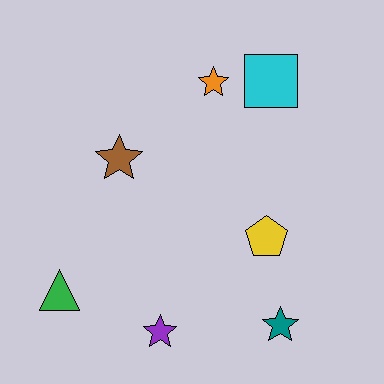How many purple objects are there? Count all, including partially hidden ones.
There is 1 purple object.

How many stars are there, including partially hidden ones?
There are 4 stars.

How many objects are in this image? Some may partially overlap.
There are 7 objects.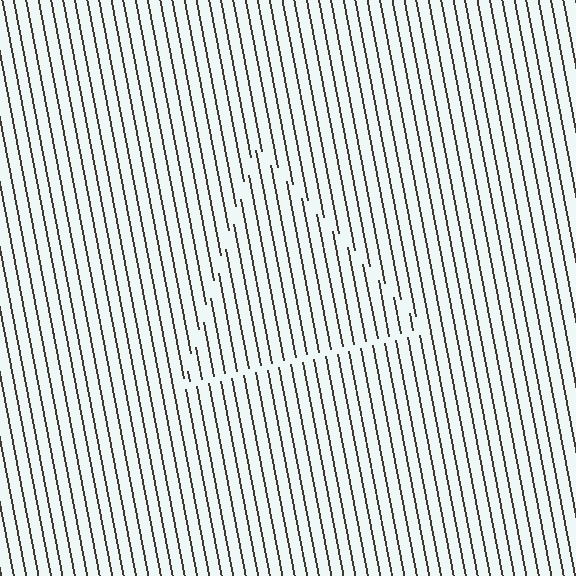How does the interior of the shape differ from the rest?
The interior of the shape contains the same grating, shifted by half a period — the contour is defined by the phase discontinuity where line-ends from the inner and outer gratings abut.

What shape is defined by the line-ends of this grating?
An illusory triangle. The interior of the shape contains the same grating, shifted by half a period — the contour is defined by the phase discontinuity where line-ends from the inner and outer gratings abut.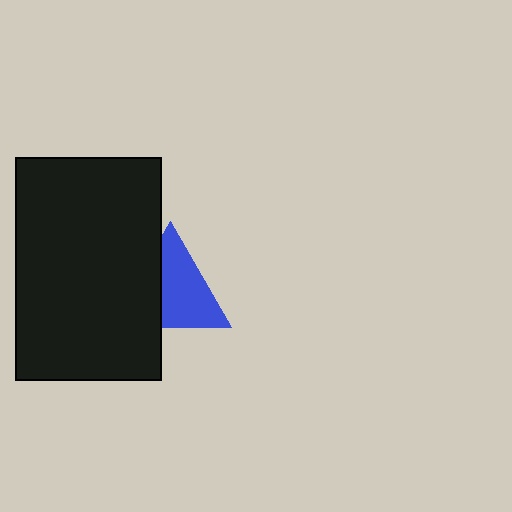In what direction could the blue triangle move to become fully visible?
The blue triangle could move right. That would shift it out from behind the black rectangle entirely.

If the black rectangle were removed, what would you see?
You would see the complete blue triangle.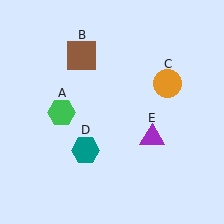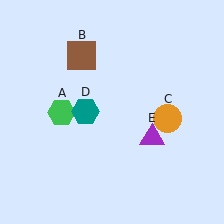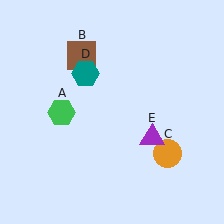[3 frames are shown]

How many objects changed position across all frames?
2 objects changed position: orange circle (object C), teal hexagon (object D).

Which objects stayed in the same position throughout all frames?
Green hexagon (object A) and brown square (object B) and purple triangle (object E) remained stationary.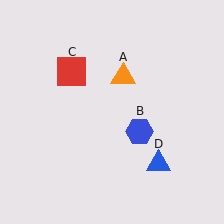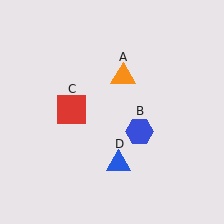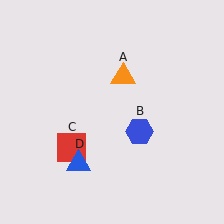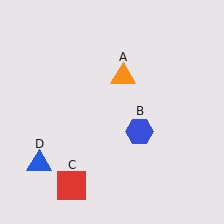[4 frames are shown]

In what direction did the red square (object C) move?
The red square (object C) moved down.